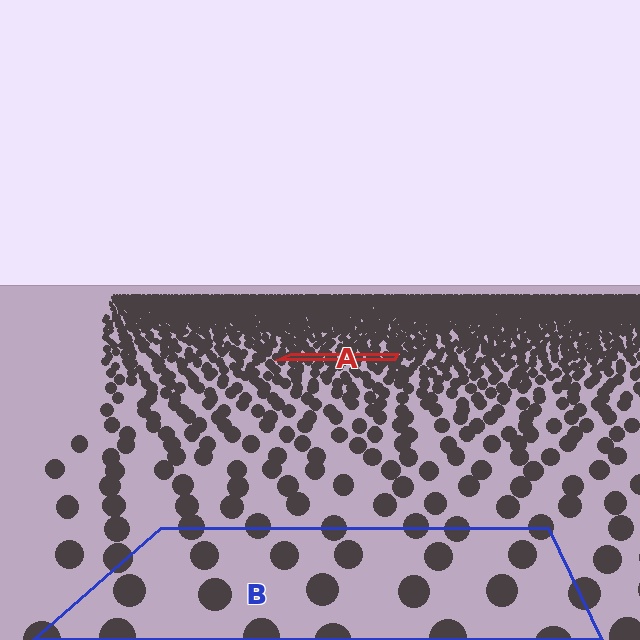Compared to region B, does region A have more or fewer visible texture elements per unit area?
Region A has more texture elements per unit area — they are packed more densely because it is farther away.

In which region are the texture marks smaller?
The texture marks are smaller in region A, because it is farther away.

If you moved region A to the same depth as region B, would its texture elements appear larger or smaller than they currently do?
They would appear larger. At a closer depth, the same texture elements are projected at a bigger on-screen size.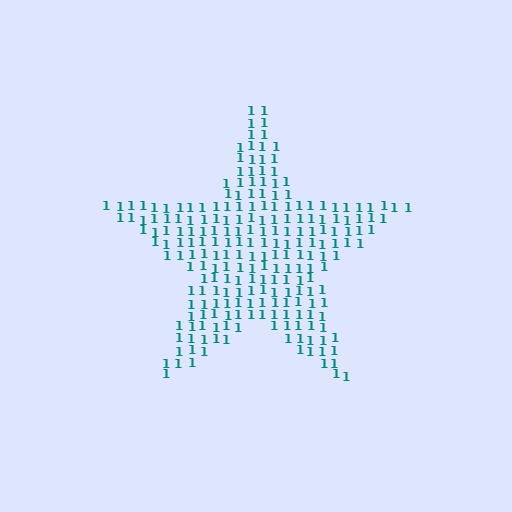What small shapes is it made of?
It is made of small digit 1's.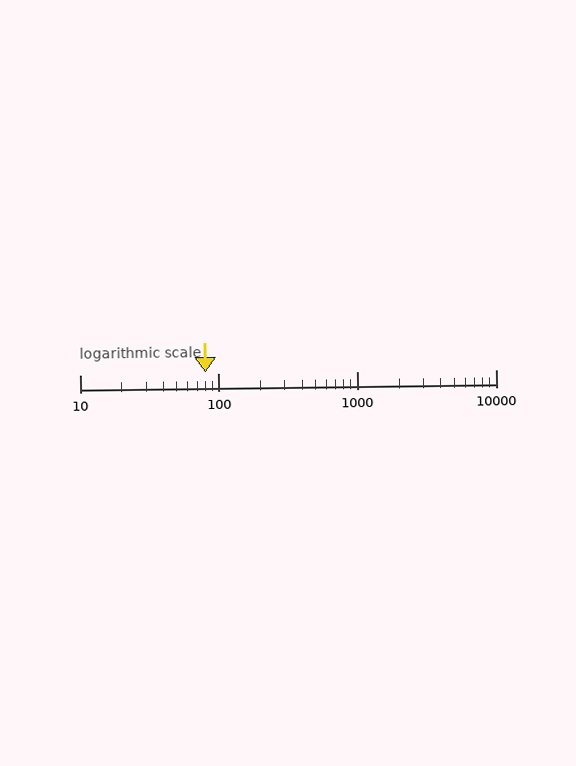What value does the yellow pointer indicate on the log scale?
The pointer indicates approximately 81.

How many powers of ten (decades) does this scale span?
The scale spans 3 decades, from 10 to 10000.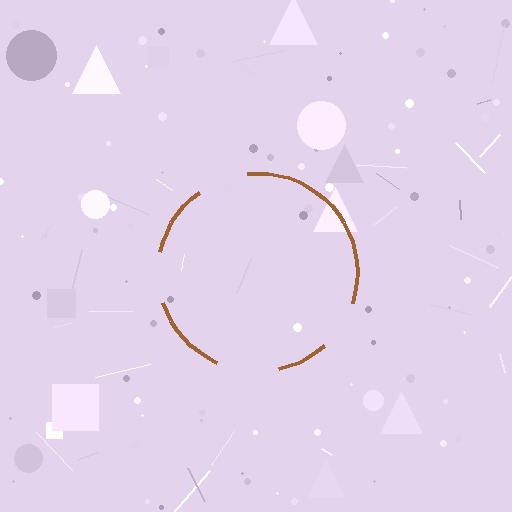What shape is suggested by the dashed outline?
The dashed outline suggests a circle.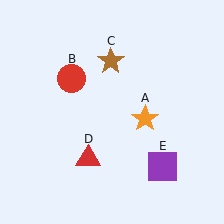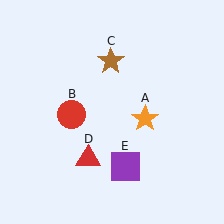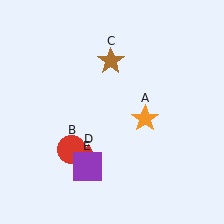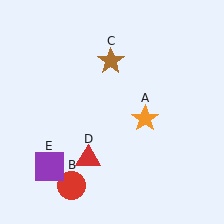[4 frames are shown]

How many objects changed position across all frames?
2 objects changed position: red circle (object B), purple square (object E).